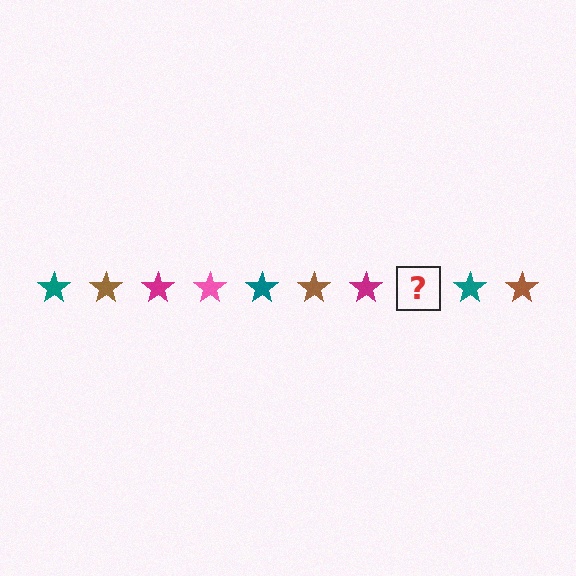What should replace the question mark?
The question mark should be replaced with a pink star.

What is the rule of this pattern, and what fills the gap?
The rule is that the pattern cycles through teal, brown, magenta, pink stars. The gap should be filled with a pink star.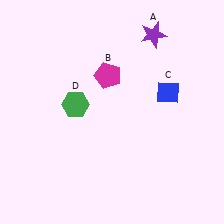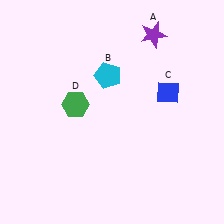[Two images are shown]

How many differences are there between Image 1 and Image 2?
There is 1 difference between the two images.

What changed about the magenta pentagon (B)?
In Image 1, B is magenta. In Image 2, it changed to cyan.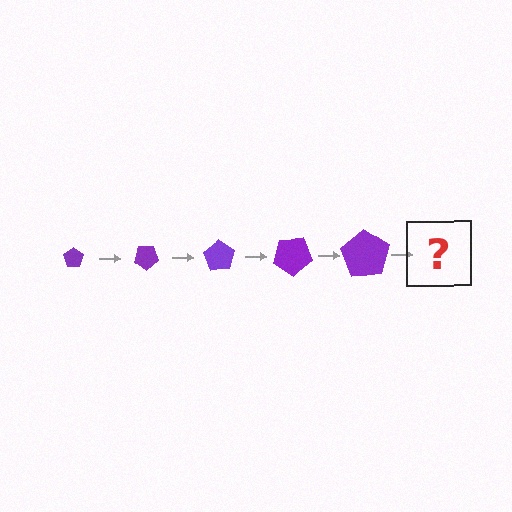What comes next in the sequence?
The next element should be a pentagon, larger than the previous one and rotated 175 degrees from the start.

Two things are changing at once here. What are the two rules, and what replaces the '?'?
The two rules are that the pentagon grows larger each step and it rotates 35 degrees each step. The '?' should be a pentagon, larger than the previous one and rotated 175 degrees from the start.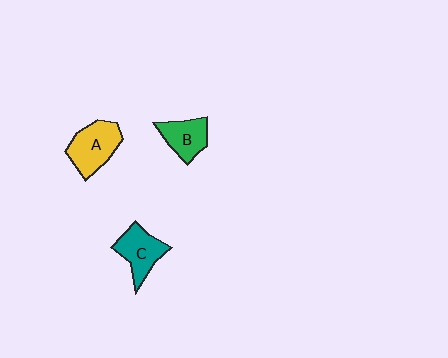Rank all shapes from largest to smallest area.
From largest to smallest: A (yellow), C (teal), B (green).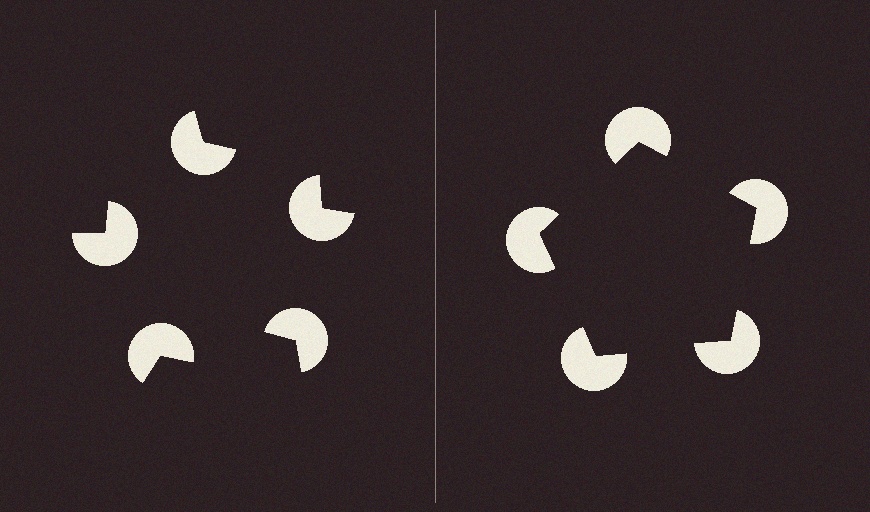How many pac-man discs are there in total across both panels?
10 — 5 on each side.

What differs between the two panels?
The pac-man discs are positioned identically on both sides; only the wedge orientations differ. On the right they align to a pentagon; on the left they are misaligned.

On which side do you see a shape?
An illusory pentagon appears on the right side. On the left side the wedge cuts are rotated, so no coherent shape forms.